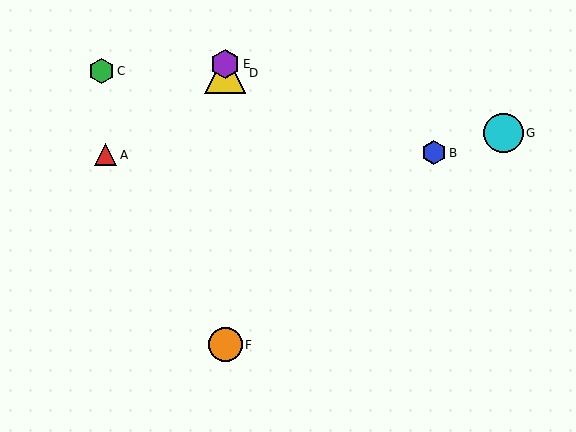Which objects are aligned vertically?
Objects D, E, F are aligned vertically.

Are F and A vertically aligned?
No, F is at x≈225 and A is at x≈106.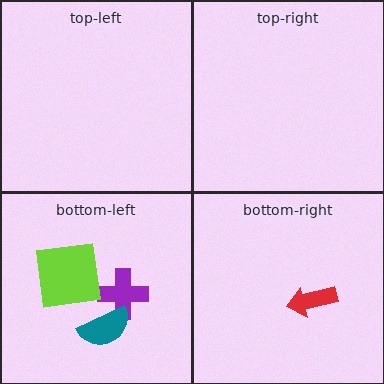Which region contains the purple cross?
The bottom-left region.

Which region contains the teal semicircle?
The bottom-left region.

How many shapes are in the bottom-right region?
1.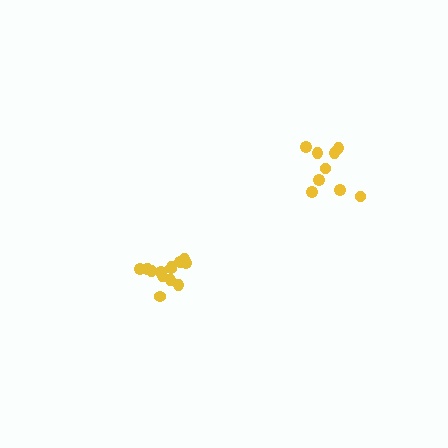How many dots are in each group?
Group 1: 13 dots, Group 2: 9 dots (22 total).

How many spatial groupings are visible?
There are 2 spatial groupings.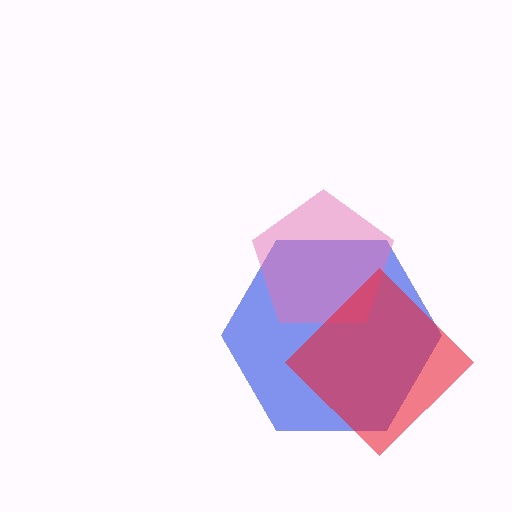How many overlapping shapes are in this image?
There are 3 overlapping shapes in the image.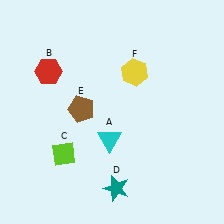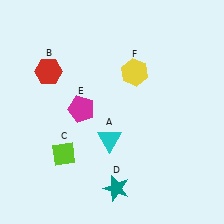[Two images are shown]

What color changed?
The pentagon (E) changed from brown in Image 1 to magenta in Image 2.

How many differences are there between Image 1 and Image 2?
There is 1 difference between the two images.